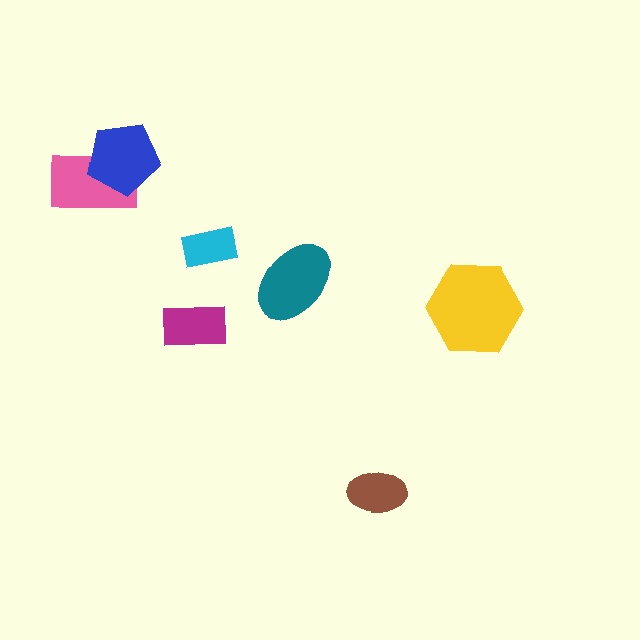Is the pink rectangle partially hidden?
Yes, it is partially covered by another shape.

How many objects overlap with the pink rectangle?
1 object overlaps with the pink rectangle.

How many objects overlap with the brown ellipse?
0 objects overlap with the brown ellipse.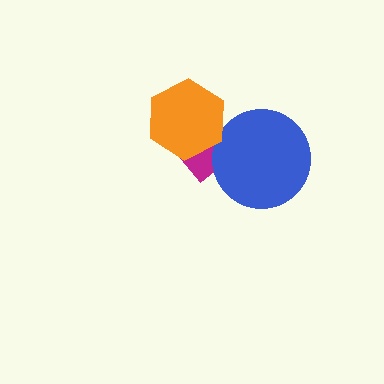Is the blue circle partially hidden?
No, no other shape covers it.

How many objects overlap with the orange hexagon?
1 object overlaps with the orange hexagon.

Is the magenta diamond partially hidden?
Yes, it is partially covered by another shape.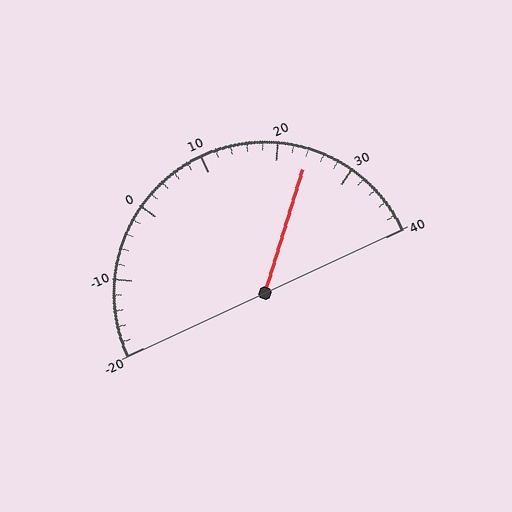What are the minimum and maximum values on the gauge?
The gauge ranges from -20 to 40.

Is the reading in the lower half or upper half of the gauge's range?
The reading is in the upper half of the range (-20 to 40).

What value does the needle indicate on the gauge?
The needle indicates approximately 24.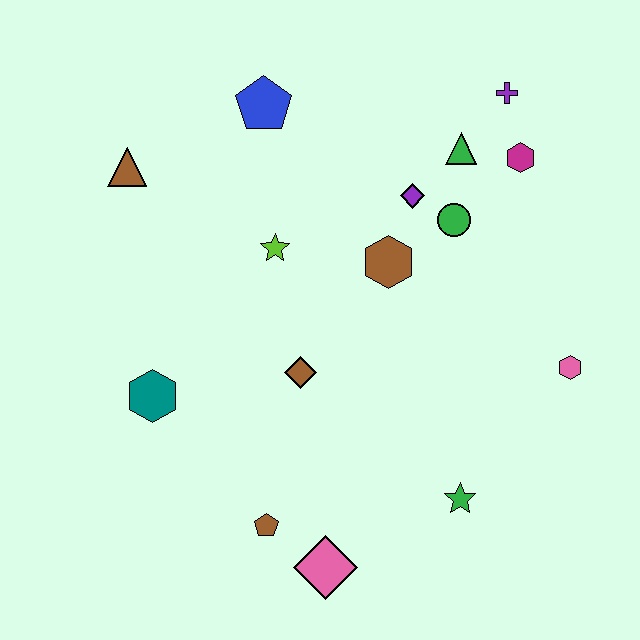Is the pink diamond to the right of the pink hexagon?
No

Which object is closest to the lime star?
The brown hexagon is closest to the lime star.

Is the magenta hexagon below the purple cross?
Yes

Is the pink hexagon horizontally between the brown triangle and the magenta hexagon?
No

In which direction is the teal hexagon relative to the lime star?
The teal hexagon is below the lime star.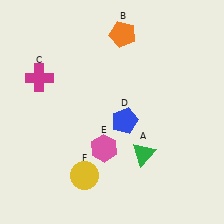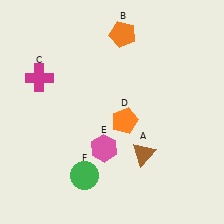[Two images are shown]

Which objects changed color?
A changed from green to brown. D changed from blue to orange. F changed from yellow to green.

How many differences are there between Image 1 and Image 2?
There are 3 differences between the two images.